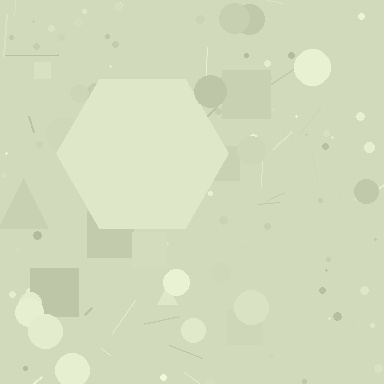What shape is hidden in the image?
A hexagon is hidden in the image.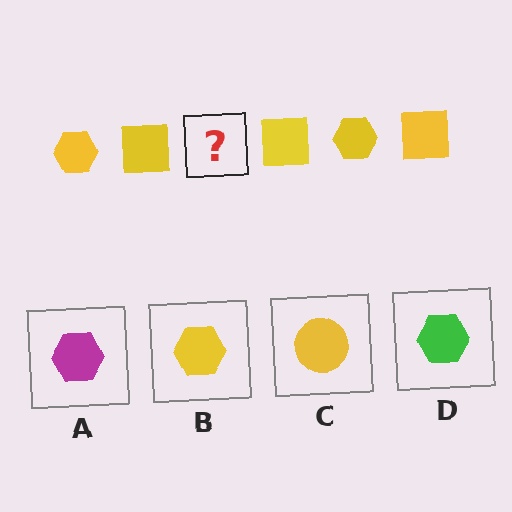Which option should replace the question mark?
Option B.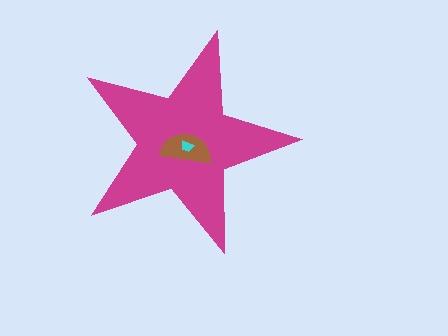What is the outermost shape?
The magenta star.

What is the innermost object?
The cyan trapezoid.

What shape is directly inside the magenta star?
The brown semicircle.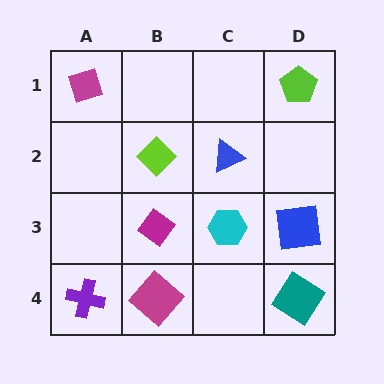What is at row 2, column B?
A lime diamond.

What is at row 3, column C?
A cyan hexagon.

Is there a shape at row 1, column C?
No, that cell is empty.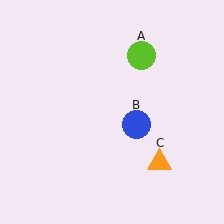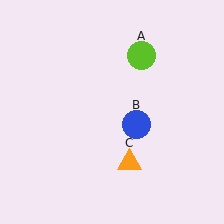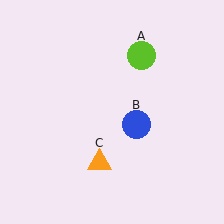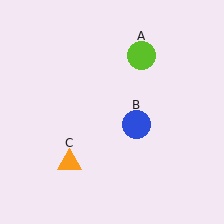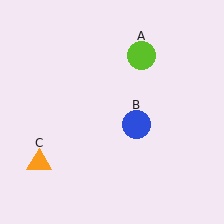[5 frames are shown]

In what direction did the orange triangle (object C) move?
The orange triangle (object C) moved left.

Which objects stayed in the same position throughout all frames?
Lime circle (object A) and blue circle (object B) remained stationary.